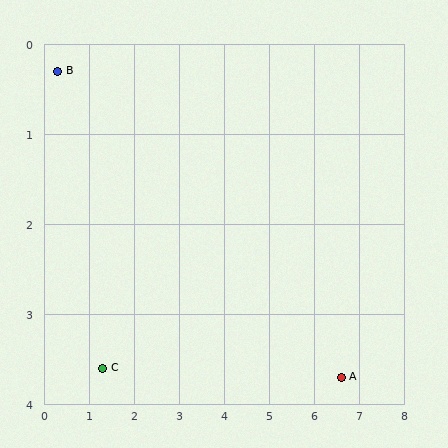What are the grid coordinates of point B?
Point B is at approximately (0.3, 0.3).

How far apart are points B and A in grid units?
Points B and A are about 7.2 grid units apart.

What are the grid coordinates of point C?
Point C is at approximately (1.3, 3.6).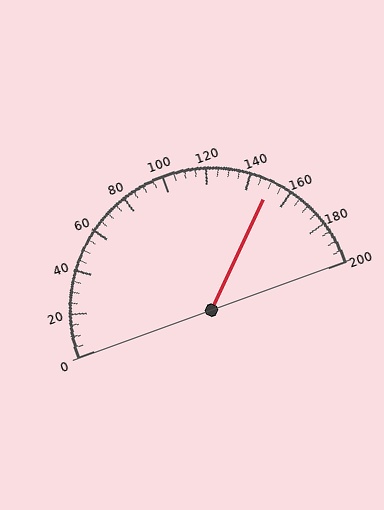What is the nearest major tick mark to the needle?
The nearest major tick mark is 160.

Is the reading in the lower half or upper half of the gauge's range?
The reading is in the upper half of the range (0 to 200).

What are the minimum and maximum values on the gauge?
The gauge ranges from 0 to 200.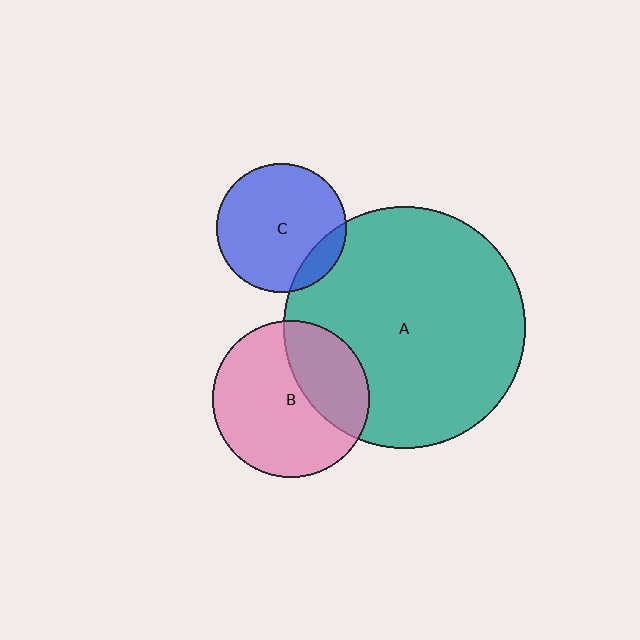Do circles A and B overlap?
Yes.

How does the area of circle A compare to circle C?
Approximately 3.5 times.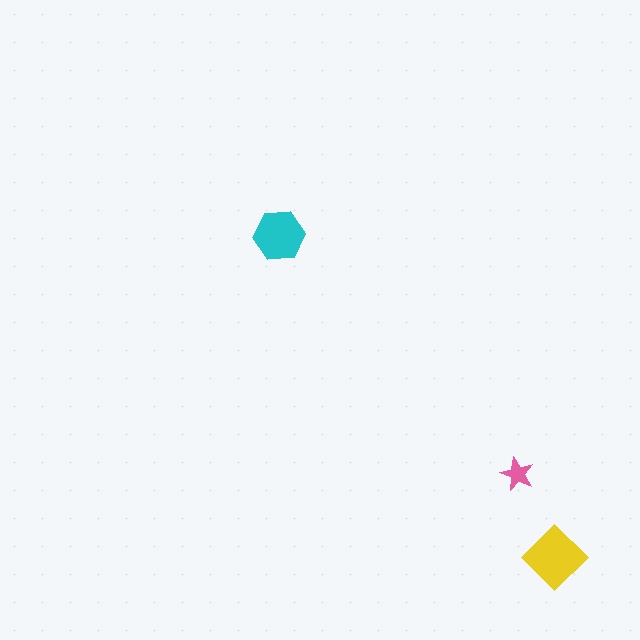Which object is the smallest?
The pink star.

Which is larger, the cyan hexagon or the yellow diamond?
The yellow diamond.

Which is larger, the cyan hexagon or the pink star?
The cyan hexagon.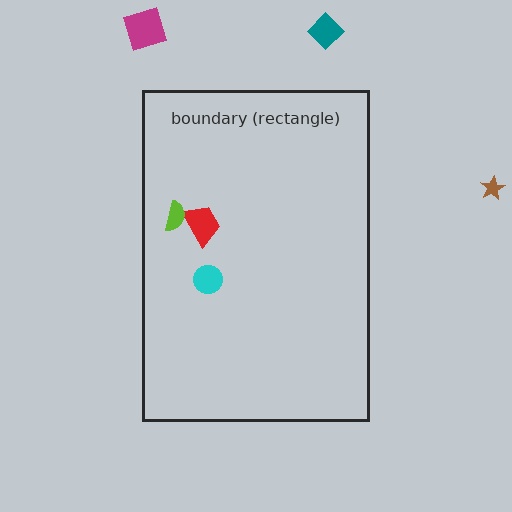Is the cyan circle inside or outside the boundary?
Inside.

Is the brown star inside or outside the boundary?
Outside.